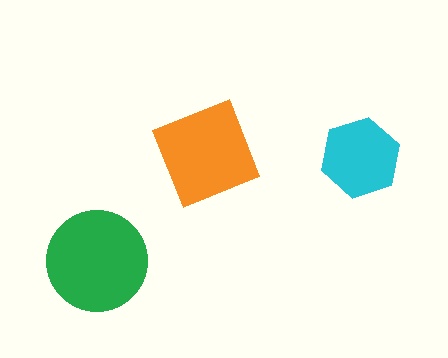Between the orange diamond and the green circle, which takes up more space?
The green circle.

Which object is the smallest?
The cyan hexagon.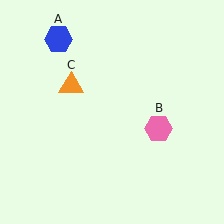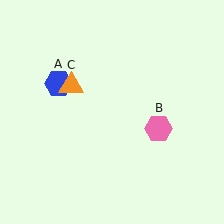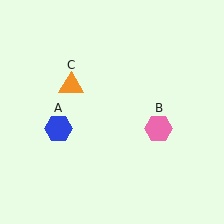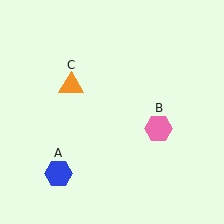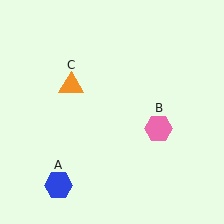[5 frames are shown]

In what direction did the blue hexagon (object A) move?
The blue hexagon (object A) moved down.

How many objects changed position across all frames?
1 object changed position: blue hexagon (object A).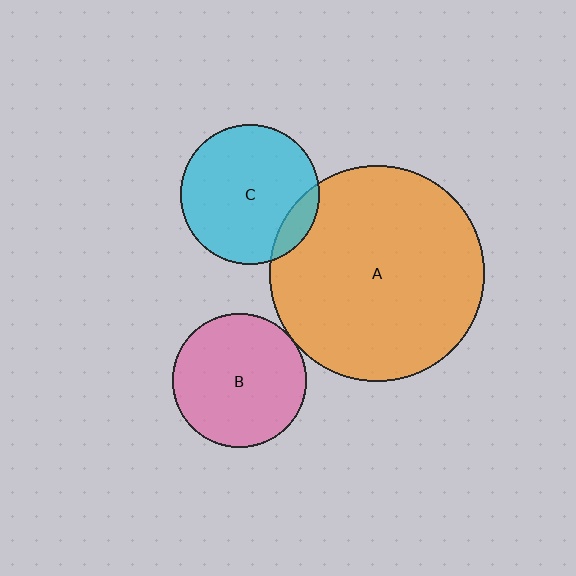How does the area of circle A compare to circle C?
Approximately 2.4 times.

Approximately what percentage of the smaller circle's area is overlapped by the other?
Approximately 10%.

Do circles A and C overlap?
Yes.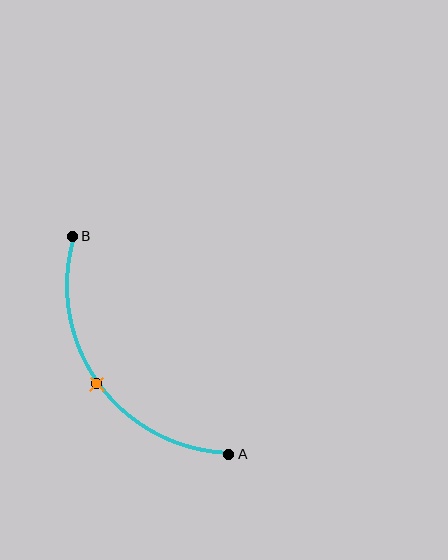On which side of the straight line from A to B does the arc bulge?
The arc bulges below and to the left of the straight line connecting A and B.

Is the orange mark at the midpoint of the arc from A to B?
Yes. The orange mark lies on the arc at equal arc-length from both A and B — it is the arc midpoint.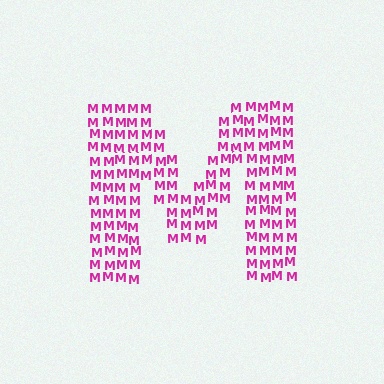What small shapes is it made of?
It is made of small letter M's.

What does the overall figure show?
The overall figure shows the letter M.